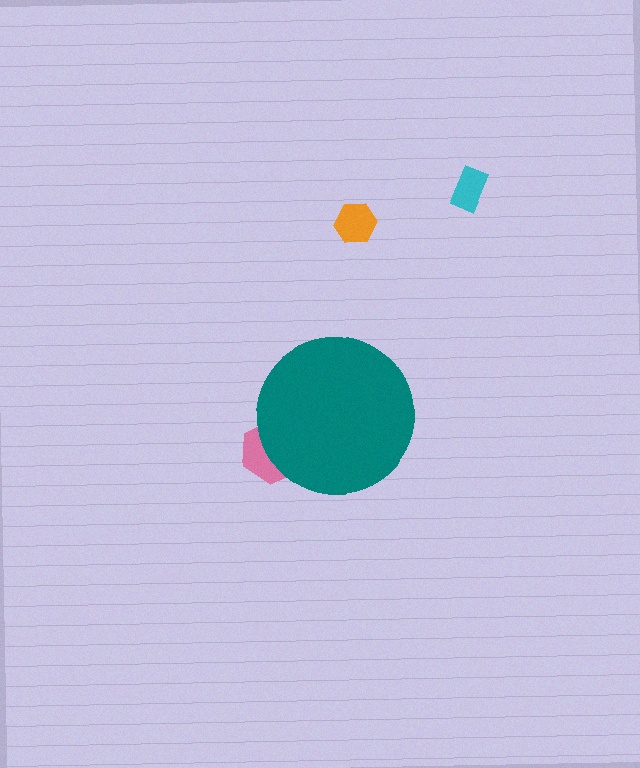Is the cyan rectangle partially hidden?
No, the cyan rectangle is fully visible.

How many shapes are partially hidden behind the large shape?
1 shape is partially hidden.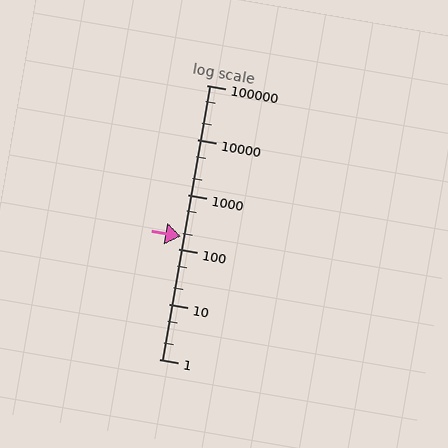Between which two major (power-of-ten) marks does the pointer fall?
The pointer is between 100 and 1000.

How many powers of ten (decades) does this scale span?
The scale spans 5 decades, from 1 to 100000.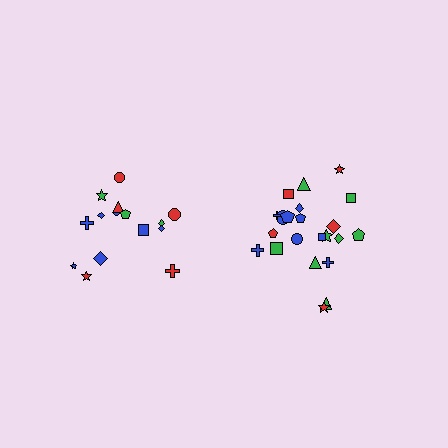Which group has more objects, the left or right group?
The right group.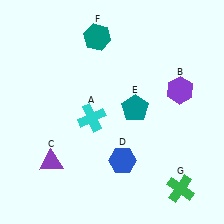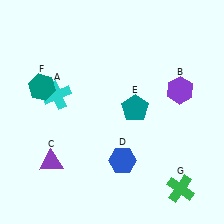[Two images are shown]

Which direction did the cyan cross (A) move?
The cyan cross (A) moved left.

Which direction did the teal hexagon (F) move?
The teal hexagon (F) moved left.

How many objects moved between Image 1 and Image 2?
2 objects moved between the two images.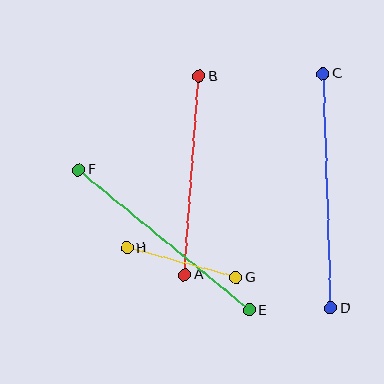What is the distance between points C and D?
The distance is approximately 235 pixels.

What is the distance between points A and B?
The distance is approximately 199 pixels.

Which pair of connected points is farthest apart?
Points C and D are farthest apart.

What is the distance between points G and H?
The distance is approximately 113 pixels.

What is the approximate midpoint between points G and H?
The midpoint is at approximately (182, 263) pixels.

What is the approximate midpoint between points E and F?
The midpoint is at approximately (164, 240) pixels.